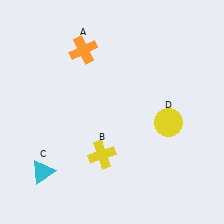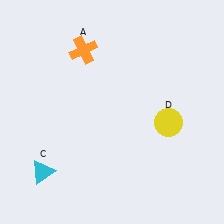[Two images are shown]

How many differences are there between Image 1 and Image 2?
There is 1 difference between the two images.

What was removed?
The yellow cross (B) was removed in Image 2.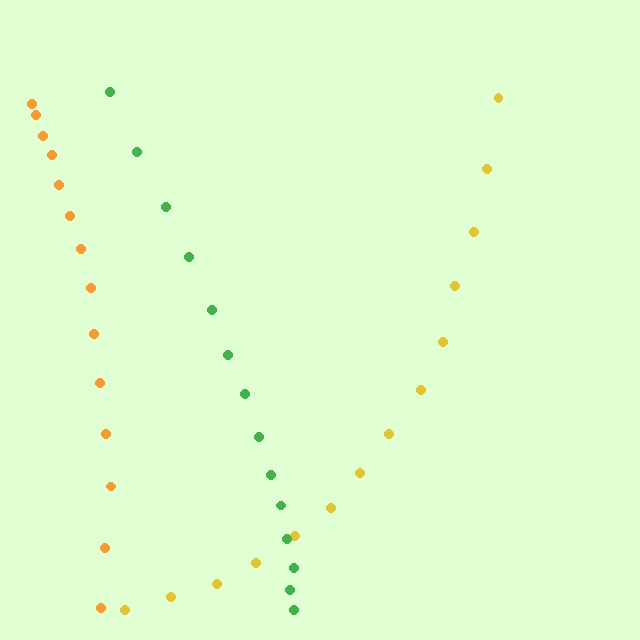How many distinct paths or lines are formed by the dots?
There are 3 distinct paths.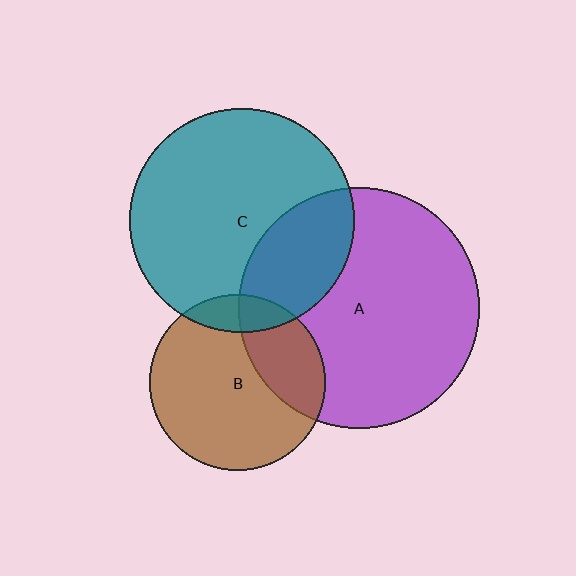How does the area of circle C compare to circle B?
Approximately 1.6 times.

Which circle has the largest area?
Circle A (purple).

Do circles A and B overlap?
Yes.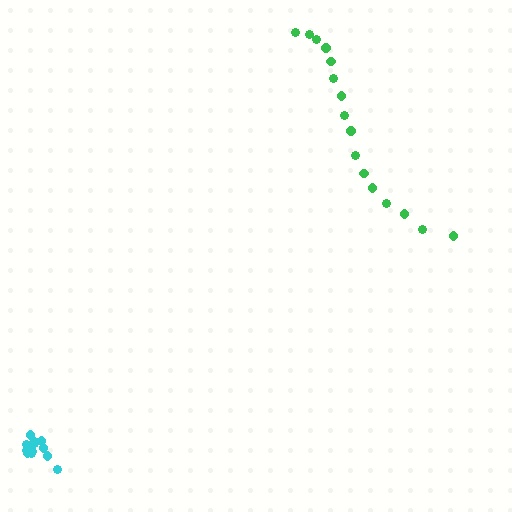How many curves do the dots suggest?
There are 2 distinct paths.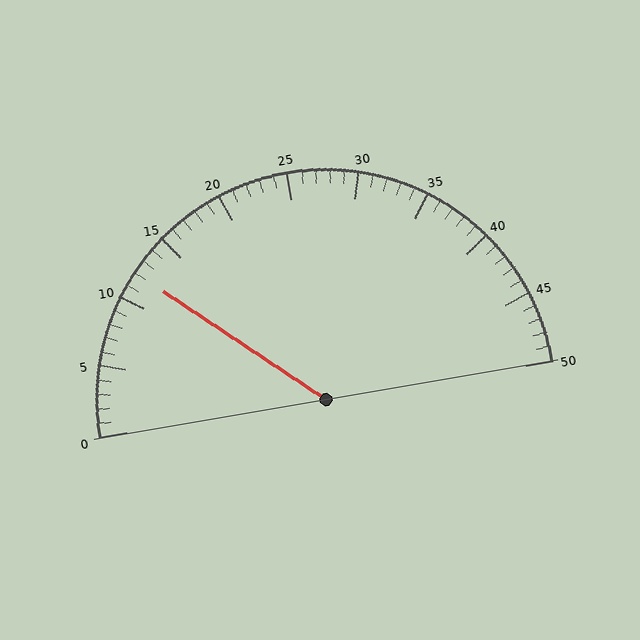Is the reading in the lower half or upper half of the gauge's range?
The reading is in the lower half of the range (0 to 50).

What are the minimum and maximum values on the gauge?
The gauge ranges from 0 to 50.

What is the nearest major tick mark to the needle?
The nearest major tick mark is 10.